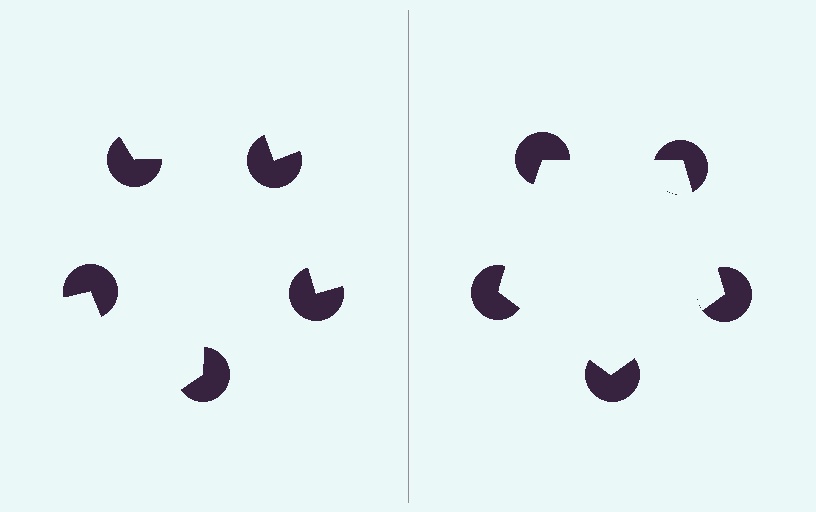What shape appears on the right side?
An illusory pentagon.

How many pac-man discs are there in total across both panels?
10 — 5 on each side.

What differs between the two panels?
The pac-man discs are positioned identically on both sides; only the wedge orientations differ. On the right they align to a pentagon; on the left they are misaligned.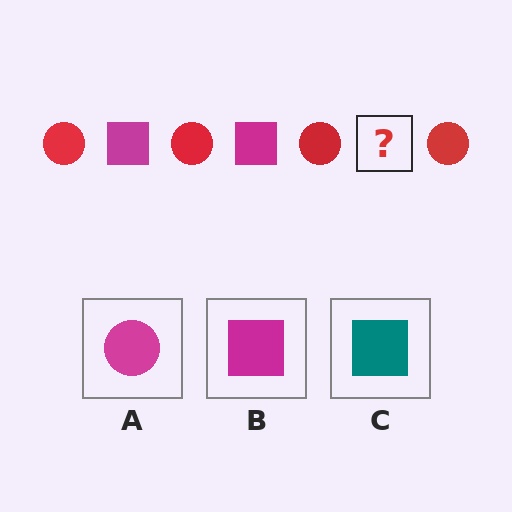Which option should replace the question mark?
Option B.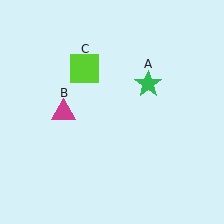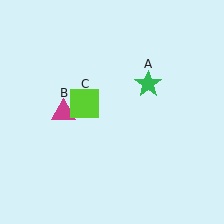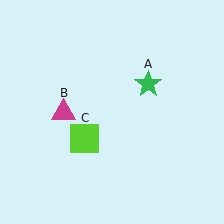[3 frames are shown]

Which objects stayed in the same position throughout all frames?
Green star (object A) and magenta triangle (object B) remained stationary.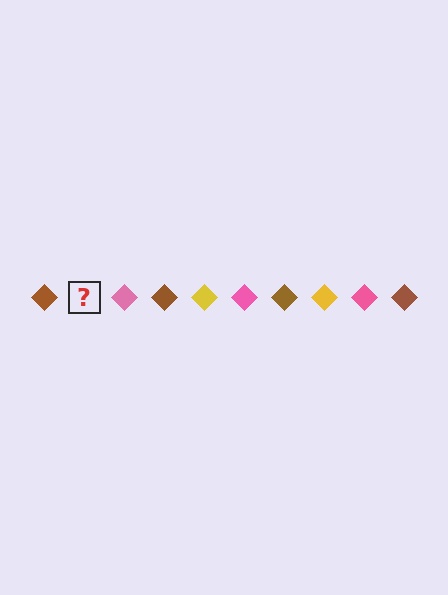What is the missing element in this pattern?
The missing element is a yellow diamond.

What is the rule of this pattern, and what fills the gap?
The rule is that the pattern cycles through brown, yellow, pink diamonds. The gap should be filled with a yellow diamond.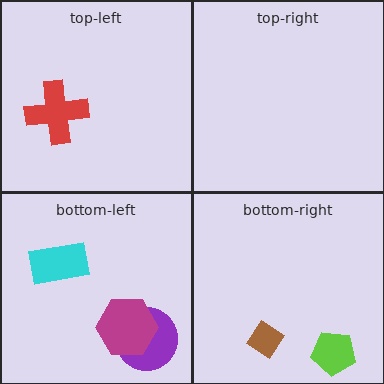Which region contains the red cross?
The top-left region.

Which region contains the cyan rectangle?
The bottom-left region.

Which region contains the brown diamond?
The bottom-right region.